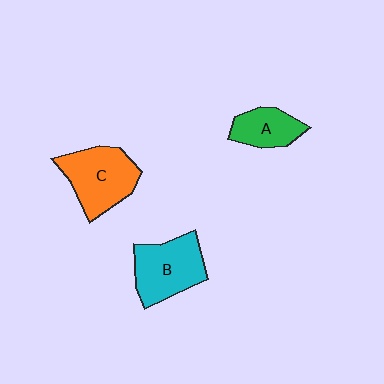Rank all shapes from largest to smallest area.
From largest to smallest: C (orange), B (cyan), A (green).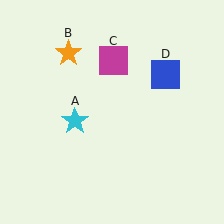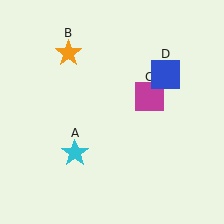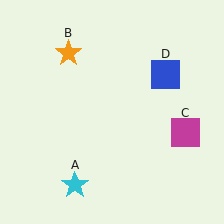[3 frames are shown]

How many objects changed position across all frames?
2 objects changed position: cyan star (object A), magenta square (object C).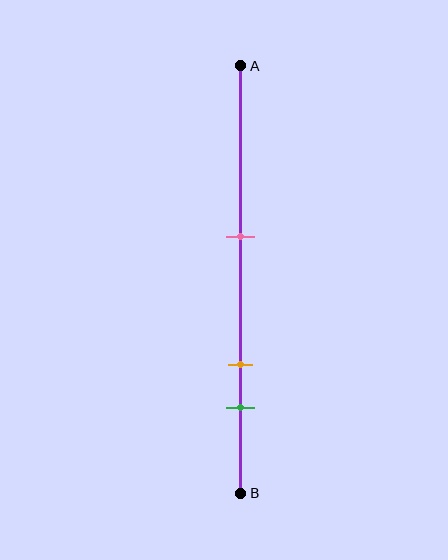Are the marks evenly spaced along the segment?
No, the marks are not evenly spaced.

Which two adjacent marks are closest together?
The orange and green marks are the closest adjacent pair.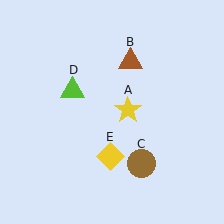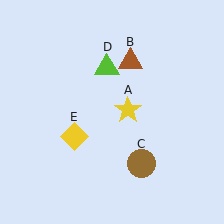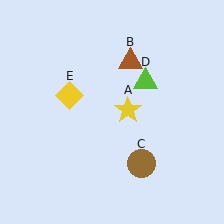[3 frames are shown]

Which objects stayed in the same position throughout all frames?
Yellow star (object A) and brown triangle (object B) and brown circle (object C) remained stationary.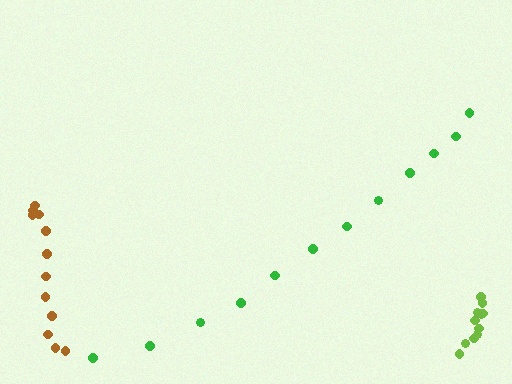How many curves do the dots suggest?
There are 3 distinct paths.